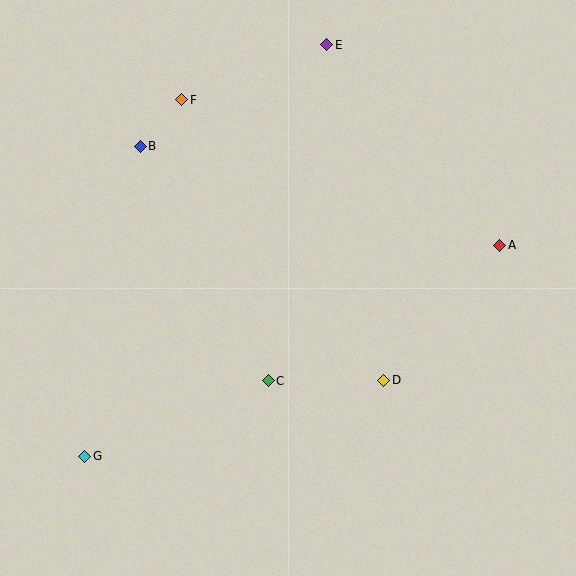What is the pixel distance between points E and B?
The distance between E and B is 212 pixels.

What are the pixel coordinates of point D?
Point D is at (384, 380).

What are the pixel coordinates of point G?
Point G is at (85, 456).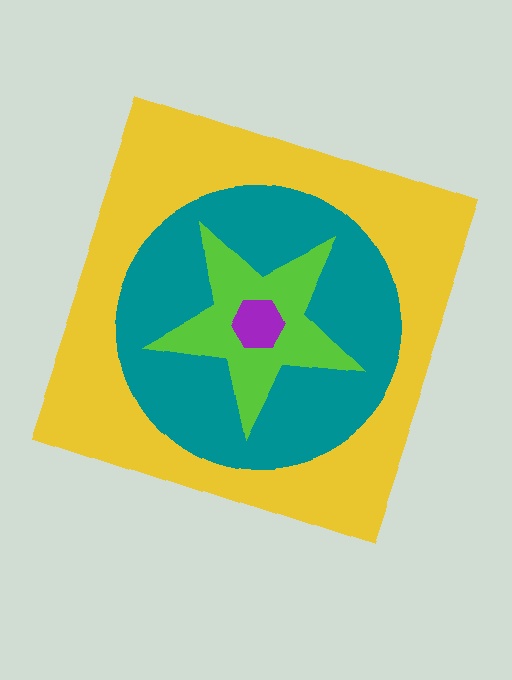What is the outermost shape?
The yellow square.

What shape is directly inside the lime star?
The purple hexagon.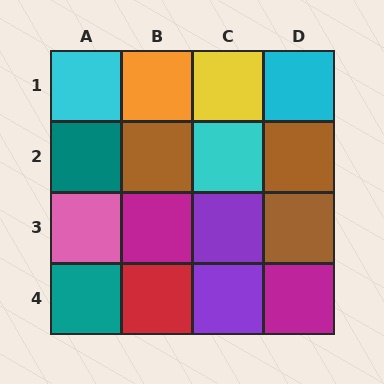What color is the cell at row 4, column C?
Purple.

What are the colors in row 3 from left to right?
Pink, magenta, purple, brown.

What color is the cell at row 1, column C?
Yellow.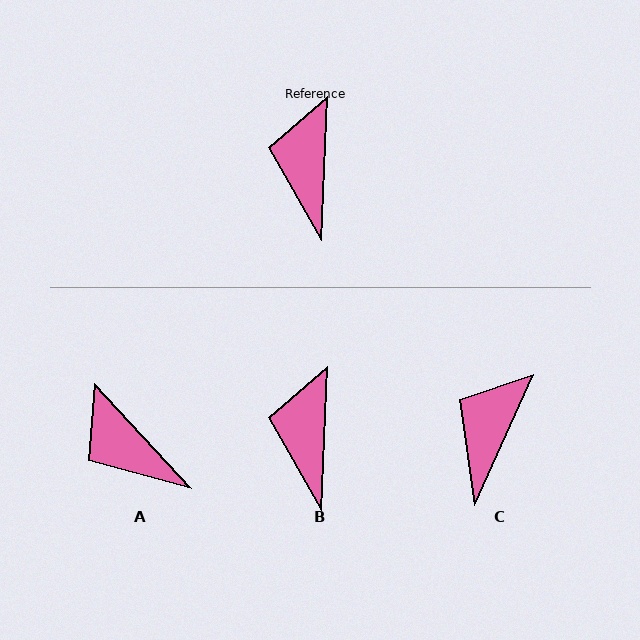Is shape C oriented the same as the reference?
No, it is off by about 22 degrees.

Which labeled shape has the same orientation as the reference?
B.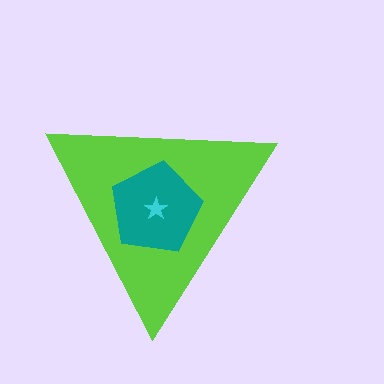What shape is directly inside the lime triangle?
The teal pentagon.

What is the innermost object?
The cyan star.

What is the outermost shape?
The lime triangle.